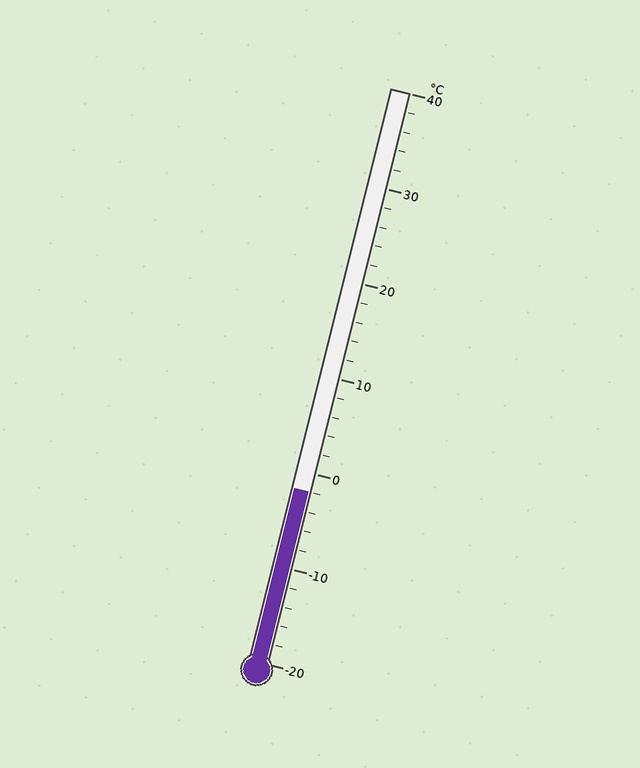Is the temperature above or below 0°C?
The temperature is below 0°C.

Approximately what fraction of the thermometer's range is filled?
The thermometer is filled to approximately 30% of its range.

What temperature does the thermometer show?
The thermometer shows approximately -2°C.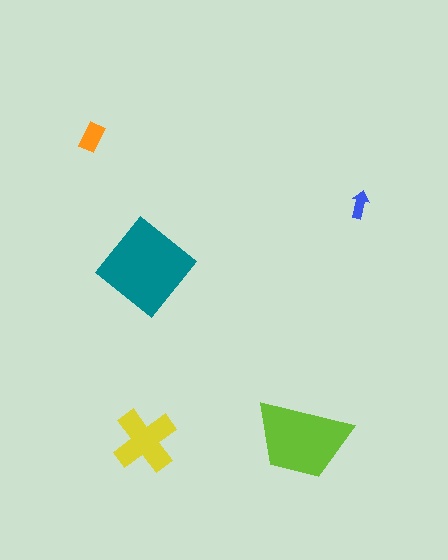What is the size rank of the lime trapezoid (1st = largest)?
2nd.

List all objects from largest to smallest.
The teal diamond, the lime trapezoid, the yellow cross, the orange rectangle, the blue arrow.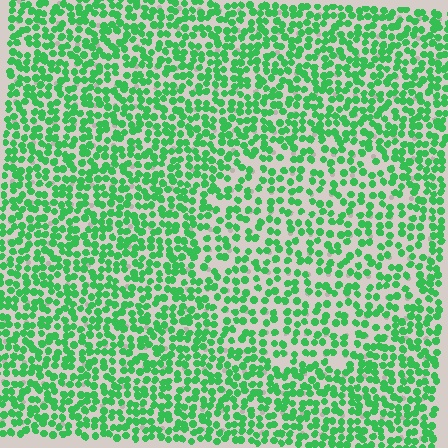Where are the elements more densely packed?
The elements are more densely packed outside the circle boundary.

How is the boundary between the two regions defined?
The boundary is defined by a change in element density (approximately 1.5x ratio). All elements are the same color, size, and shape.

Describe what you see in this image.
The image contains small green elements arranged at two different densities. A circle-shaped region is visible where the elements are less densely packed than the surrounding area.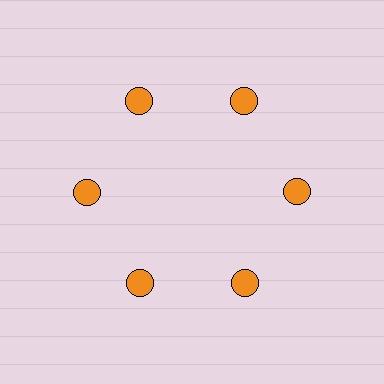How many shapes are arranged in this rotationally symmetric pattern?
There are 6 shapes, arranged in 6 groups of 1.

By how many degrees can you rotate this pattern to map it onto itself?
The pattern maps onto itself every 60 degrees of rotation.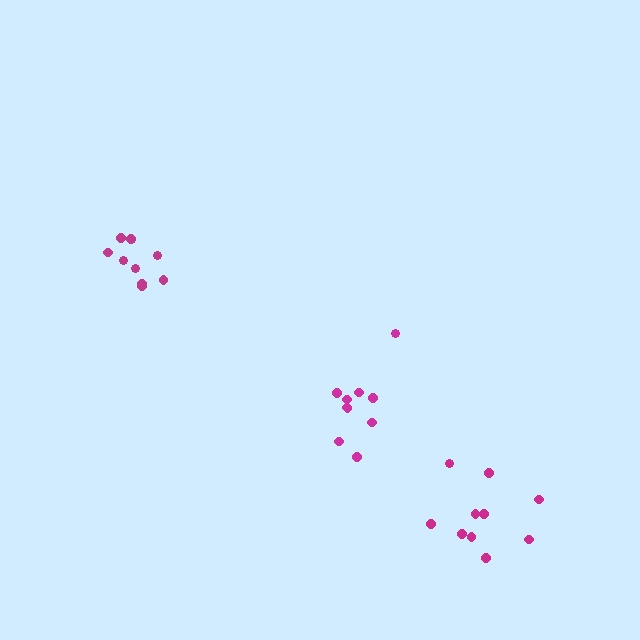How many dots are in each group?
Group 1: 10 dots, Group 2: 10 dots, Group 3: 10 dots (30 total).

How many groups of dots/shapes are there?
There are 3 groups.